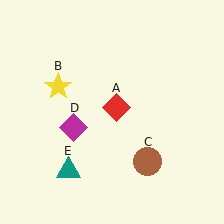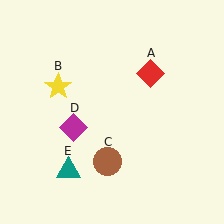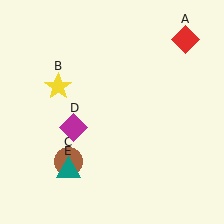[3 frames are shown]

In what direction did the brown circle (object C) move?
The brown circle (object C) moved left.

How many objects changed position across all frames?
2 objects changed position: red diamond (object A), brown circle (object C).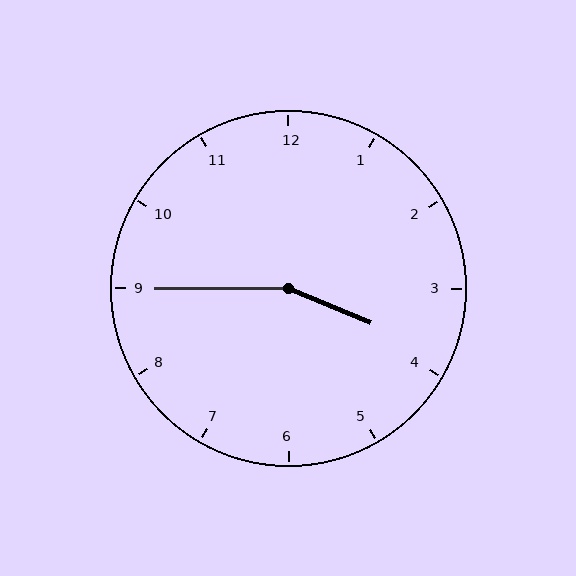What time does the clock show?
3:45.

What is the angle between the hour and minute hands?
Approximately 158 degrees.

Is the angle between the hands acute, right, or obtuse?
It is obtuse.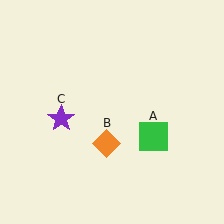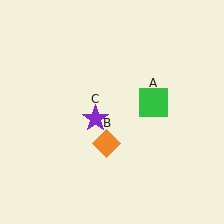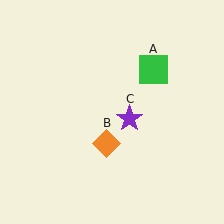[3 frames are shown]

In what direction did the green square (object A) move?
The green square (object A) moved up.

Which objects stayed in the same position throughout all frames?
Orange diamond (object B) remained stationary.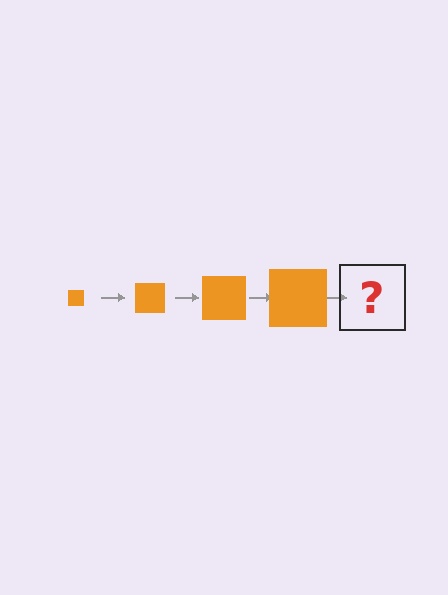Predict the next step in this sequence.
The next step is an orange square, larger than the previous one.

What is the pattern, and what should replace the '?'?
The pattern is that the square gets progressively larger each step. The '?' should be an orange square, larger than the previous one.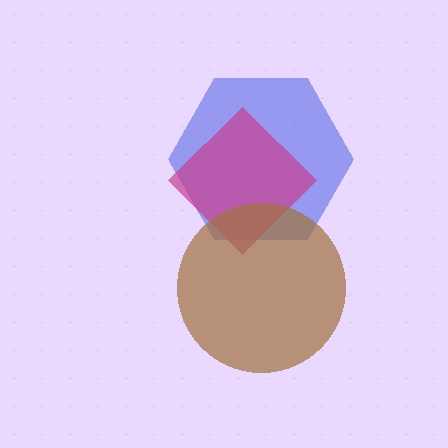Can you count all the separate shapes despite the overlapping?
Yes, there are 3 separate shapes.